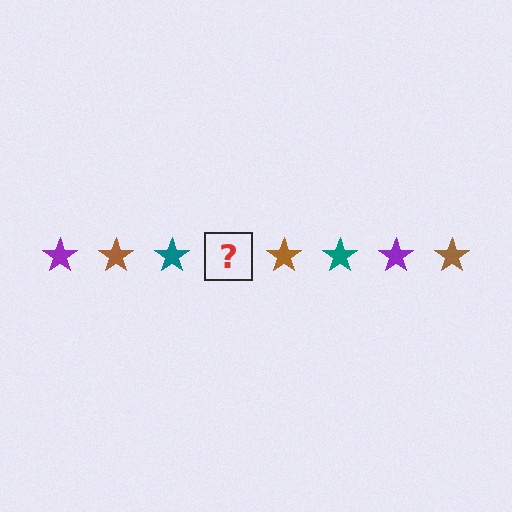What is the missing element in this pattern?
The missing element is a purple star.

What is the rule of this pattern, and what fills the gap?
The rule is that the pattern cycles through purple, brown, teal stars. The gap should be filled with a purple star.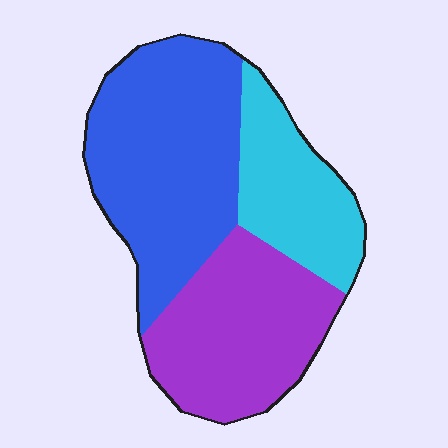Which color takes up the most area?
Blue, at roughly 45%.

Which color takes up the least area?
Cyan, at roughly 20%.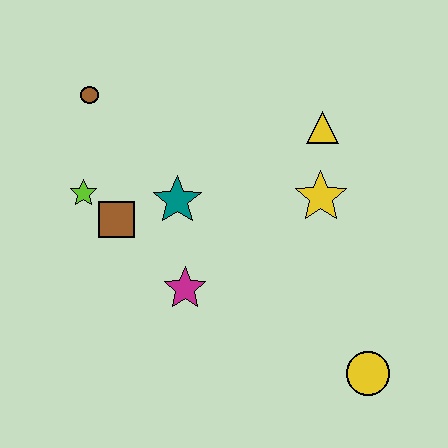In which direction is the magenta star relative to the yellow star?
The magenta star is to the left of the yellow star.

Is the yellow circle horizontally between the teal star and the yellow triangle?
No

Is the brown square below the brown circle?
Yes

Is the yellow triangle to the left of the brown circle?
No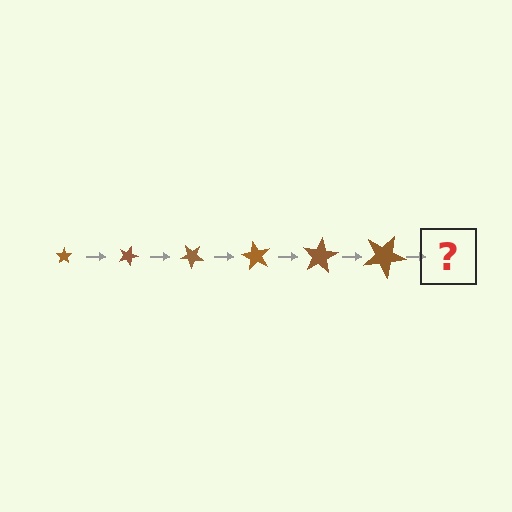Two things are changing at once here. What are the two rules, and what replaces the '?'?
The two rules are that the star grows larger each step and it rotates 20 degrees each step. The '?' should be a star, larger than the previous one and rotated 120 degrees from the start.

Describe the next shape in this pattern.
It should be a star, larger than the previous one and rotated 120 degrees from the start.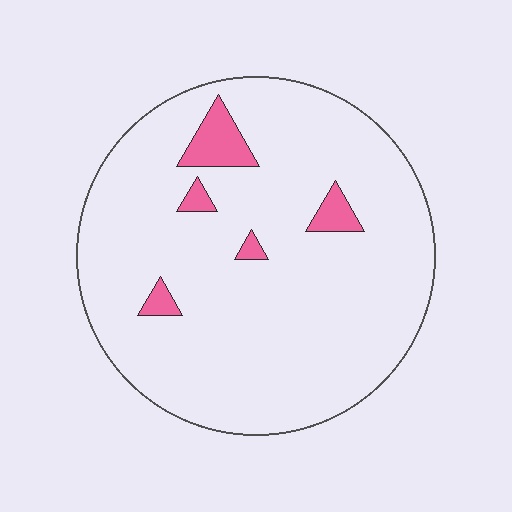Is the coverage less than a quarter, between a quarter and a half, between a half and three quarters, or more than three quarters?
Less than a quarter.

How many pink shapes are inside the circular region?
5.